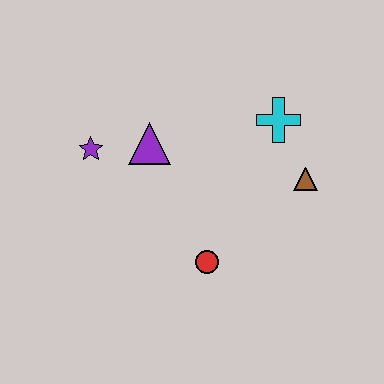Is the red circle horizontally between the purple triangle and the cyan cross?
Yes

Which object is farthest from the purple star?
The brown triangle is farthest from the purple star.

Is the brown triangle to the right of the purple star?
Yes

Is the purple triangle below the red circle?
No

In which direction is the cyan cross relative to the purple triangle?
The cyan cross is to the right of the purple triangle.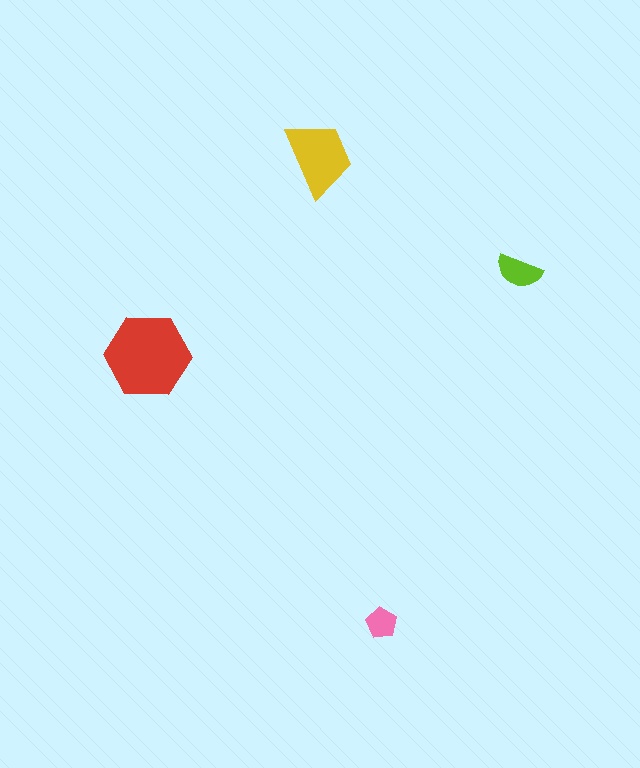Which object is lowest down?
The pink pentagon is bottommost.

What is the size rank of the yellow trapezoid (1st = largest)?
2nd.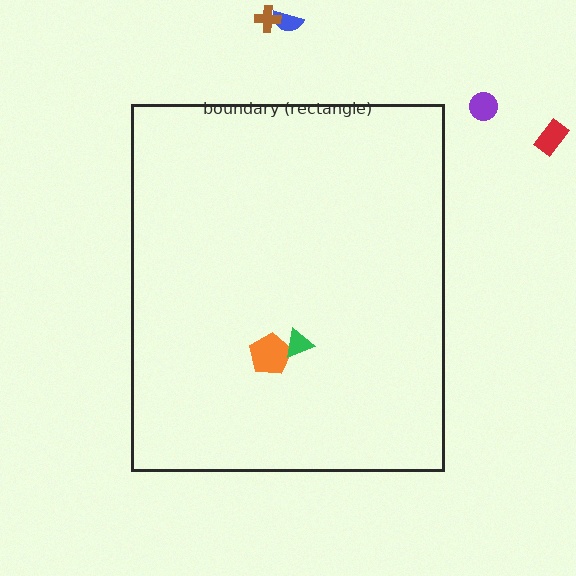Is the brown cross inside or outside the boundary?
Outside.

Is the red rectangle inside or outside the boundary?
Outside.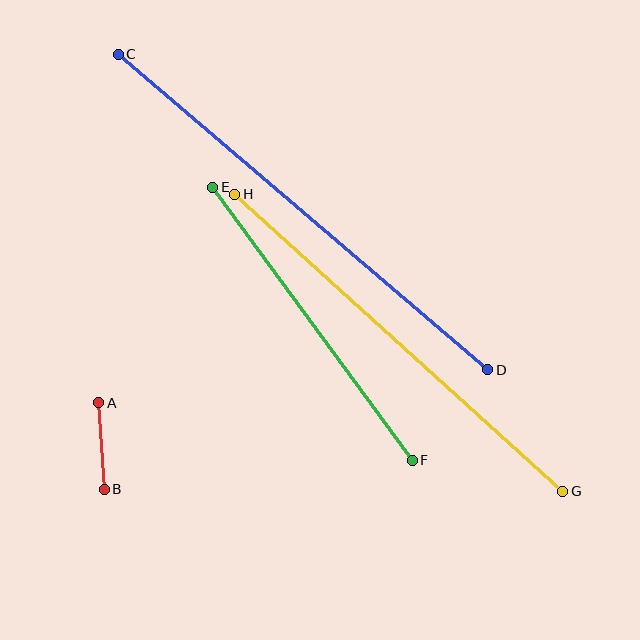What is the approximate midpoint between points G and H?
The midpoint is at approximately (399, 343) pixels.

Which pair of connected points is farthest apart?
Points C and D are farthest apart.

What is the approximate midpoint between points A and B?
The midpoint is at approximately (102, 446) pixels.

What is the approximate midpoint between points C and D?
The midpoint is at approximately (303, 212) pixels.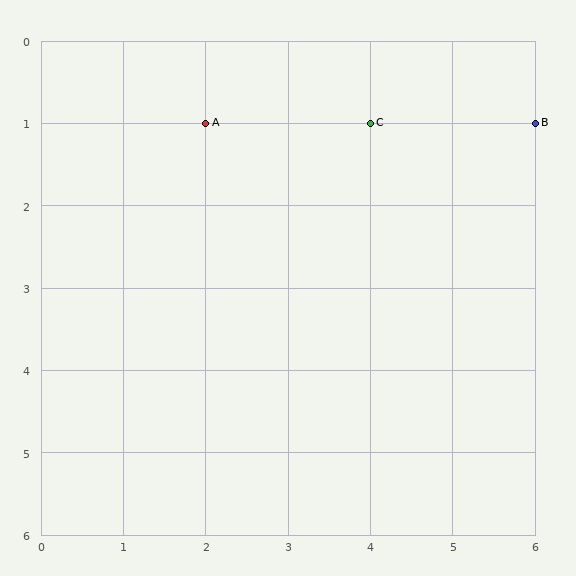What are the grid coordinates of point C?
Point C is at grid coordinates (4, 1).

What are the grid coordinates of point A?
Point A is at grid coordinates (2, 1).